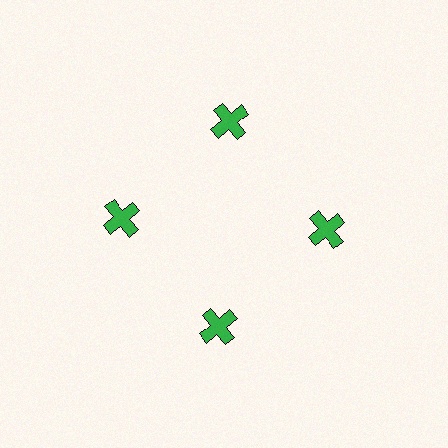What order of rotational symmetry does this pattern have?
This pattern has 4-fold rotational symmetry.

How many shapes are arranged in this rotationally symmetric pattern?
There are 4 shapes, arranged in 4 groups of 1.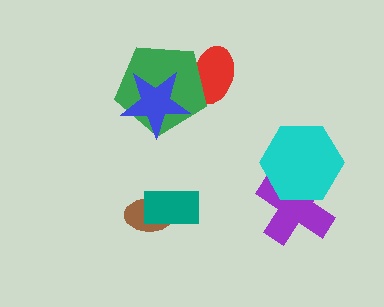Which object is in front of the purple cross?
The cyan hexagon is in front of the purple cross.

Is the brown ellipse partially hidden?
Yes, it is partially covered by another shape.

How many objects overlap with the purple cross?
1 object overlaps with the purple cross.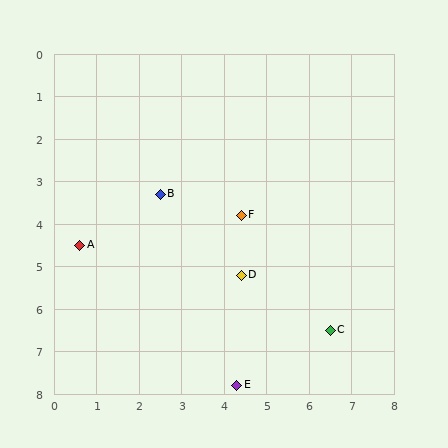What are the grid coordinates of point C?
Point C is at approximately (6.5, 6.5).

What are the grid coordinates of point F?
Point F is at approximately (4.4, 3.8).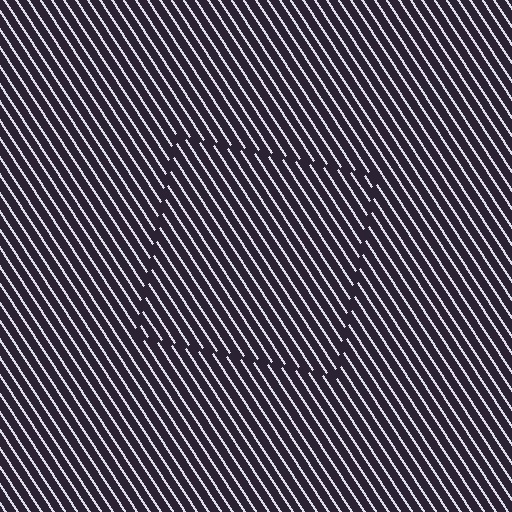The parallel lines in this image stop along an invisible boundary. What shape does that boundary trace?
An illusory square. The interior of the shape contains the same grating, shifted by half a period — the contour is defined by the phase discontinuity where line-ends from the inner and outer gratings abut.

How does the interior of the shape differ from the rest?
The interior of the shape contains the same grating, shifted by half a period — the contour is defined by the phase discontinuity where line-ends from the inner and outer gratings abut.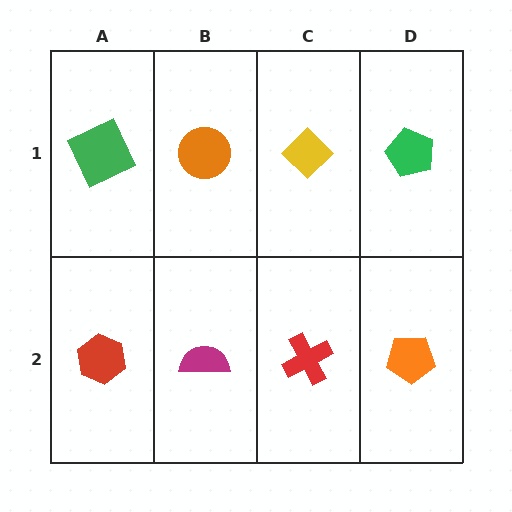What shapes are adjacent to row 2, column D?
A green pentagon (row 1, column D), a red cross (row 2, column C).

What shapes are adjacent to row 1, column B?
A magenta semicircle (row 2, column B), a green square (row 1, column A), a yellow diamond (row 1, column C).